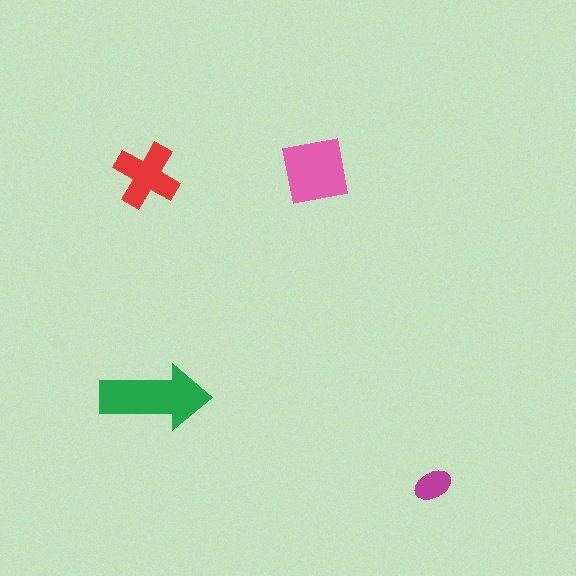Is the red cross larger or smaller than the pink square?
Smaller.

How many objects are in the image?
There are 4 objects in the image.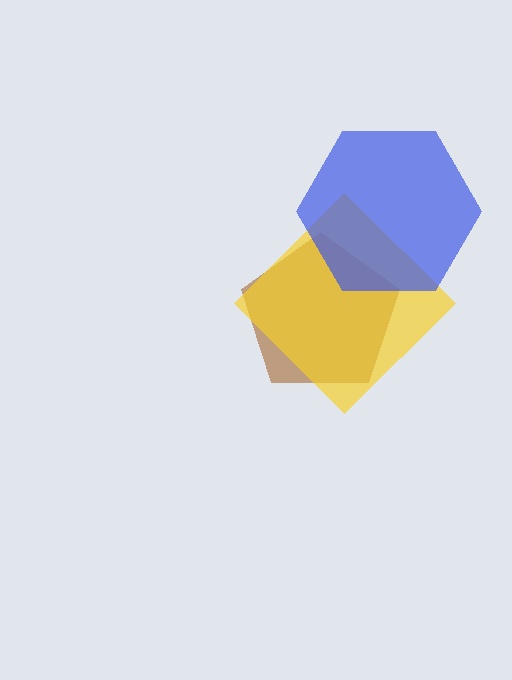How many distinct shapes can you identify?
There are 3 distinct shapes: a brown pentagon, a yellow diamond, a blue hexagon.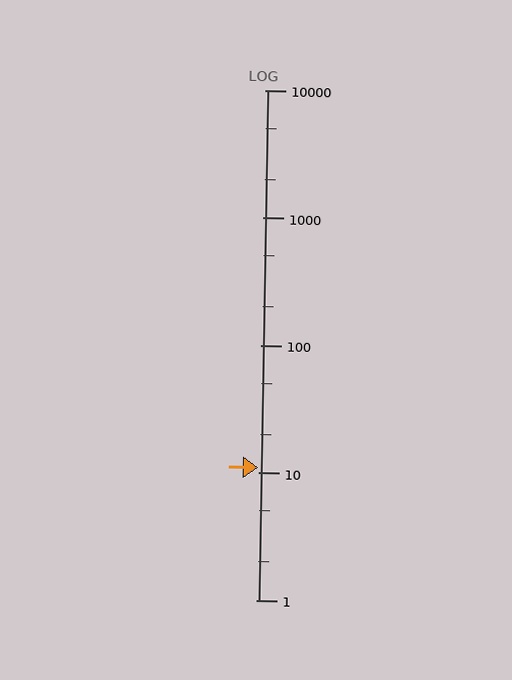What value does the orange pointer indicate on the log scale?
The pointer indicates approximately 11.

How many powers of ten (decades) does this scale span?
The scale spans 4 decades, from 1 to 10000.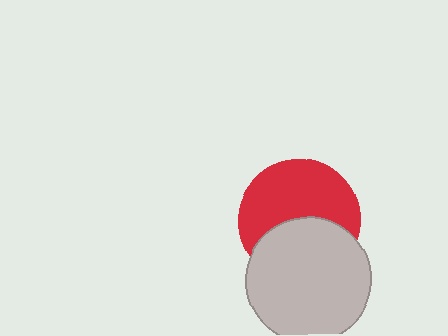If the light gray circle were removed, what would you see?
You would see the complete red circle.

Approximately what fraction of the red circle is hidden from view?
Roughly 42% of the red circle is hidden behind the light gray circle.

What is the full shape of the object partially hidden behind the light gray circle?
The partially hidden object is a red circle.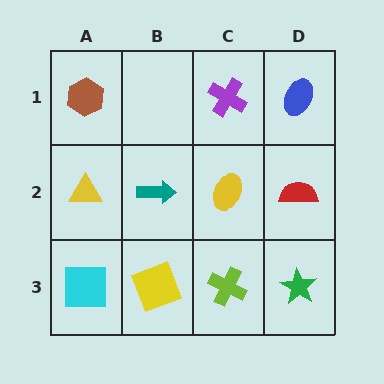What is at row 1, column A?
A brown hexagon.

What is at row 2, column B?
A teal arrow.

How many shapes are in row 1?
3 shapes.